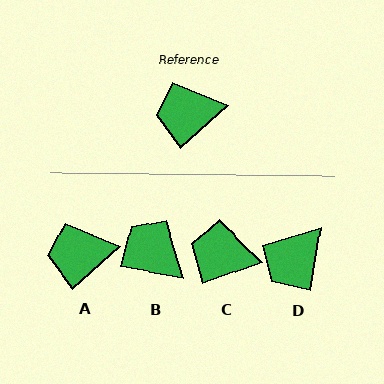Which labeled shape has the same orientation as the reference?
A.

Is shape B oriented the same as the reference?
No, it is off by about 51 degrees.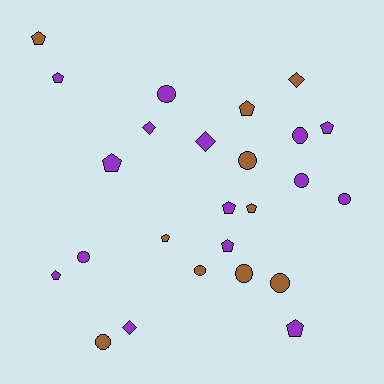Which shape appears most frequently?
Pentagon, with 11 objects.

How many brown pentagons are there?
There are 4 brown pentagons.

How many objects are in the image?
There are 25 objects.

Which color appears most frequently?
Purple, with 15 objects.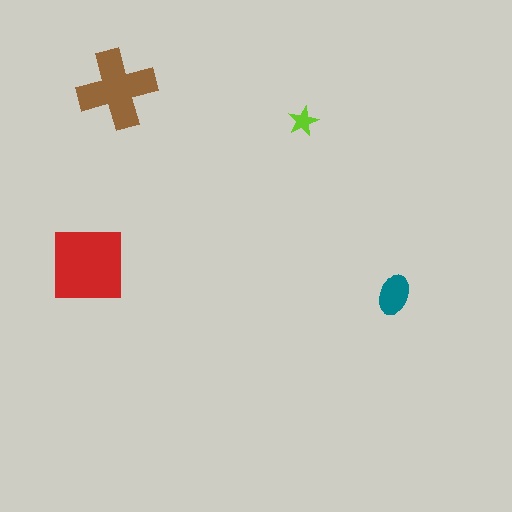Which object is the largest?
The red square.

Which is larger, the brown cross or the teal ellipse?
The brown cross.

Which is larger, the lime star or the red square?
The red square.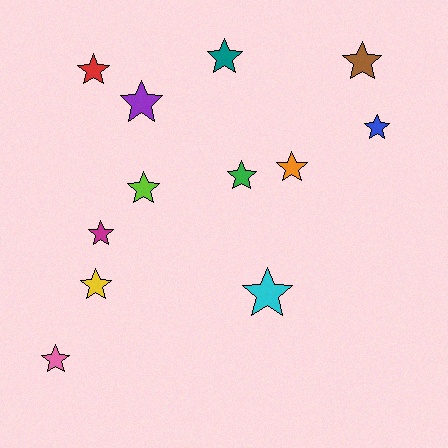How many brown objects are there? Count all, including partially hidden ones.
There is 1 brown object.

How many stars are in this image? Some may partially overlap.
There are 12 stars.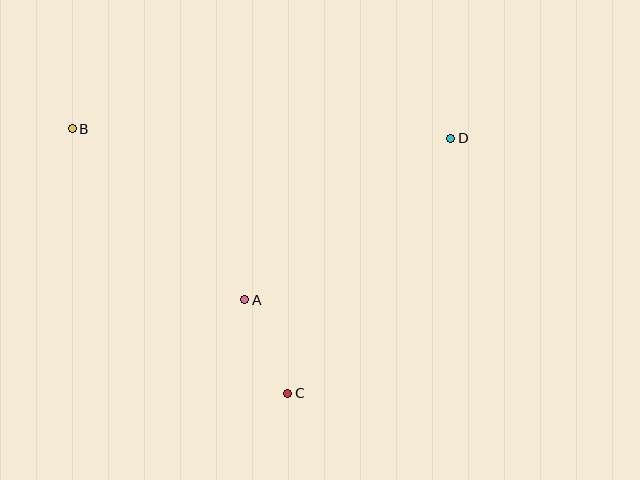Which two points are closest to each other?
Points A and C are closest to each other.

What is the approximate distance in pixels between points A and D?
The distance between A and D is approximately 262 pixels.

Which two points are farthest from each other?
Points B and D are farthest from each other.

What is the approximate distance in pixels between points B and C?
The distance between B and C is approximately 341 pixels.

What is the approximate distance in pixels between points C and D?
The distance between C and D is approximately 303 pixels.